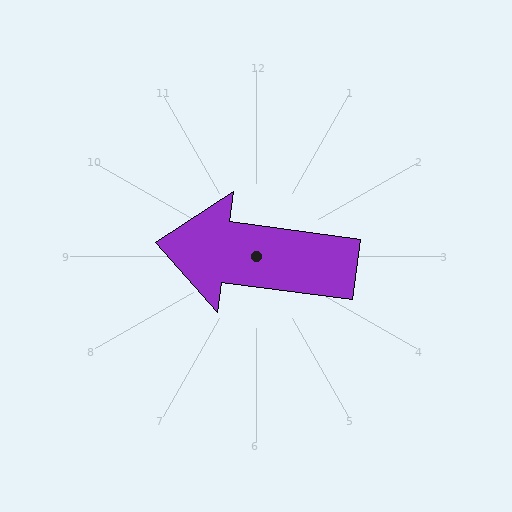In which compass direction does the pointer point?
West.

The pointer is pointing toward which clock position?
Roughly 9 o'clock.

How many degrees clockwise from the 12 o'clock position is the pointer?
Approximately 278 degrees.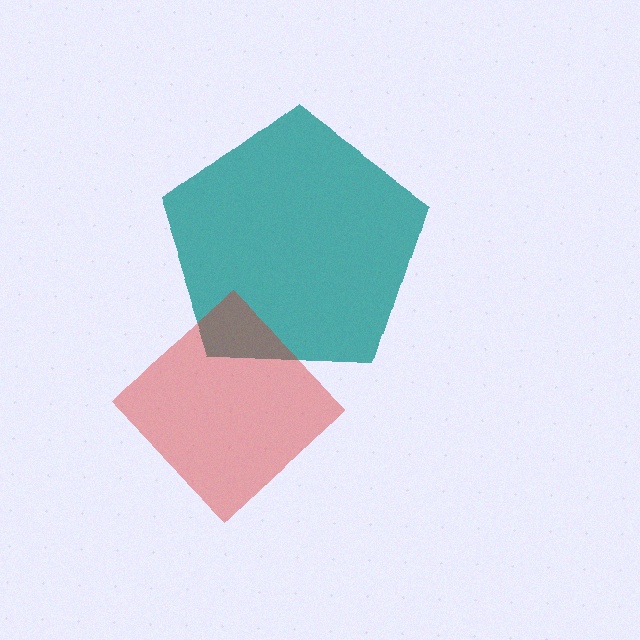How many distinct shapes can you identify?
There are 2 distinct shapes: a teal pentagon, a red diamond.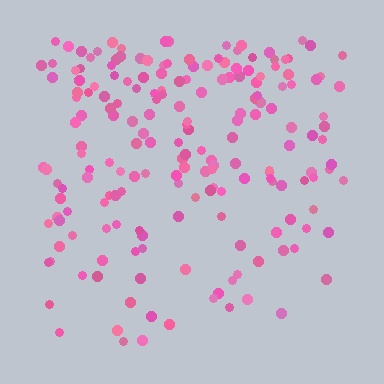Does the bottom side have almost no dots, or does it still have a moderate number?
Still a moderate number, just noticeably fewer than the top.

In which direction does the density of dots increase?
From bottom to top, with the top side densest.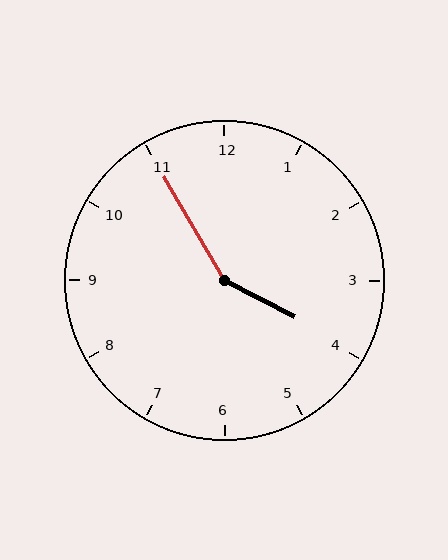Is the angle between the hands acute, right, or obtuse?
It is obtuse.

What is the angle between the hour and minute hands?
Approximately 148 degrees.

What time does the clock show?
3:55.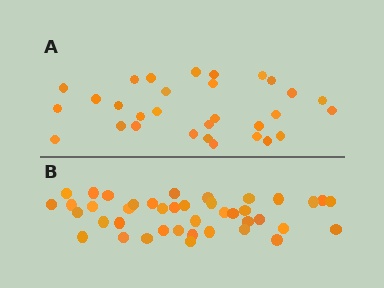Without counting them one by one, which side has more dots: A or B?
Region B (the bottom region) has more dots.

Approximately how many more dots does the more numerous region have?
Region B has roughly 12 or so more dots than region A.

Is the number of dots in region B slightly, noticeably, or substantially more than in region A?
Region B has noticeably more, but not dramatically so. The ratio is roughly 1.4 to 1.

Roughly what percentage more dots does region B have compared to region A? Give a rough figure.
About 35% more.